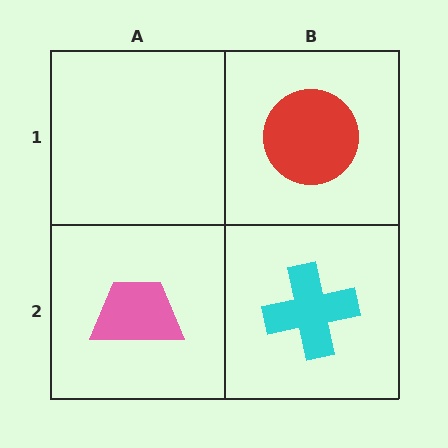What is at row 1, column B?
A red circle.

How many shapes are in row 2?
2 shapes.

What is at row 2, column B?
A cyan cross.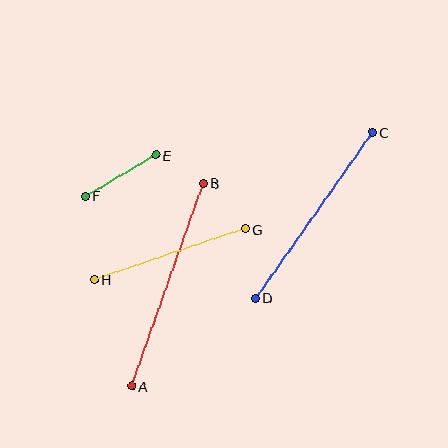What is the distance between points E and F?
The distance is approximately 81 pixels.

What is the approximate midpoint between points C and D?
The midpoint is at approximately (314, 215) pixels.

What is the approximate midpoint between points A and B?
The midpoint is at approximately (168, 285) pixels.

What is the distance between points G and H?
The distance is approximately 159 pixels.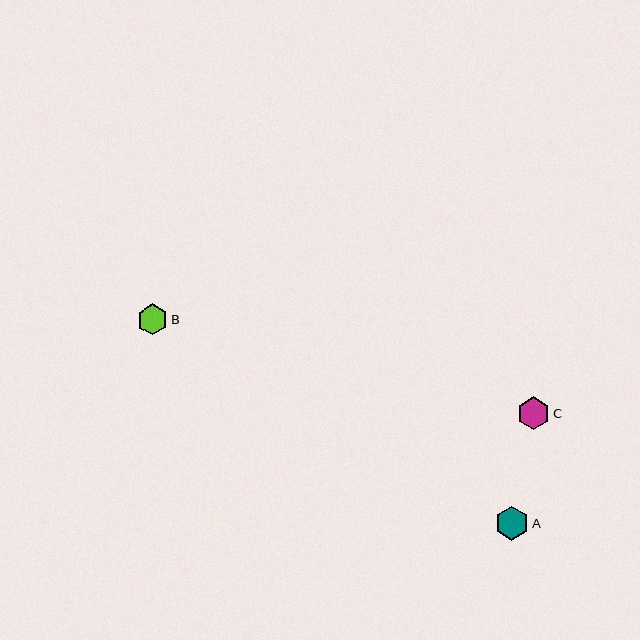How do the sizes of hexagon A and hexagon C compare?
Hexagon A and hexagon C are approximately the same size.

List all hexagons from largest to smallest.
From largest to smallest: A, C, B.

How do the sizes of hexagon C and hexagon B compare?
Hexagon C and hexagon B are approximately the same size.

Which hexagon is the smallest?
Hexagon B is the smallest with a size of approximately 31 pixels.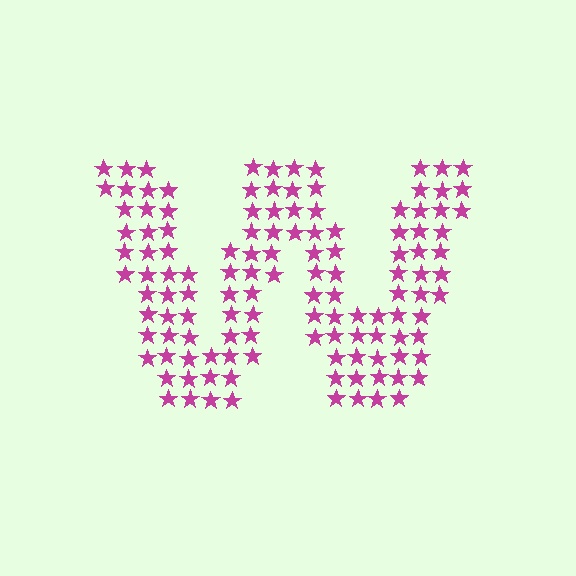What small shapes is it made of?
It is made of small stars.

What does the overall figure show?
The overall figure shows the letter W.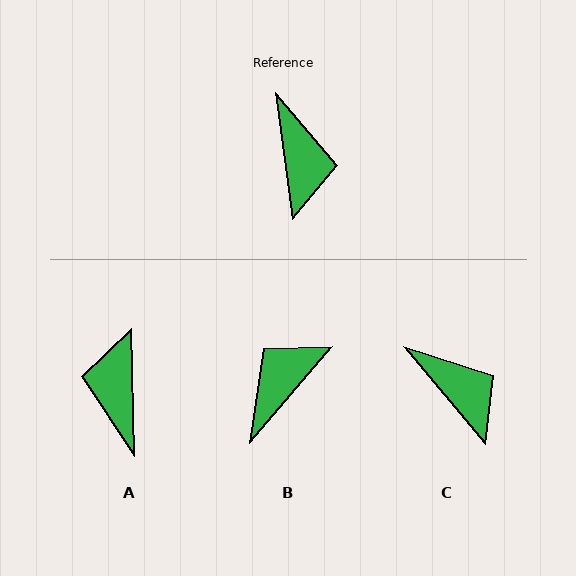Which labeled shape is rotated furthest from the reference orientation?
A, about 174 degrees away.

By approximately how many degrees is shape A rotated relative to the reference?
Approximately 174 degrees counter-clockwise.